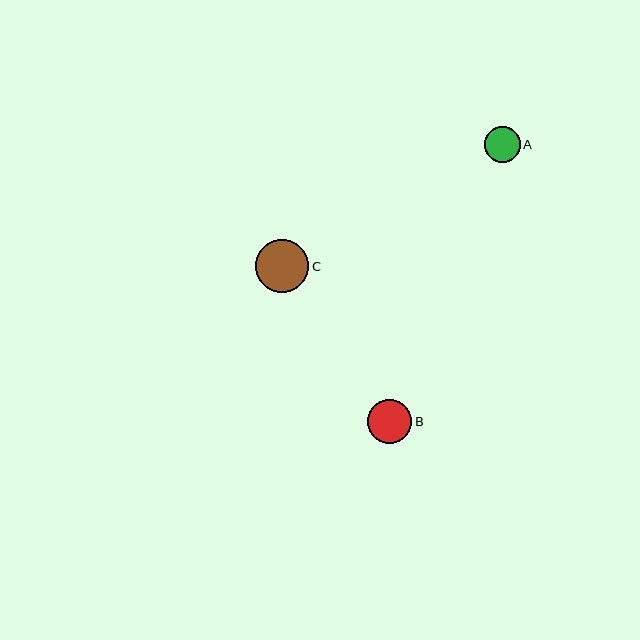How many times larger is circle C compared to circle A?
Circle C is approximately 1.5 times the size of circle A.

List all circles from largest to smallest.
From largest to smallest: C, B, A.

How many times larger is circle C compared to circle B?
Circle C is approximately 1.2 times the size of circle B.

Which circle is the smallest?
Circle A is the smallest with a size of approximately 35 pixels.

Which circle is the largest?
Circle C is the largest with a size of approximately 53 pixels.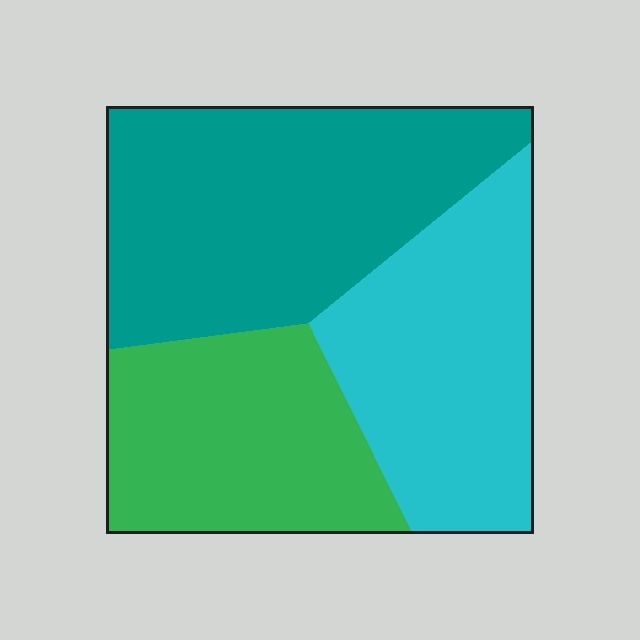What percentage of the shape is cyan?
Cyan takes up about one third (1/3) of the shape.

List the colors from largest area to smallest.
From largest to smallest: teal, cyan, green.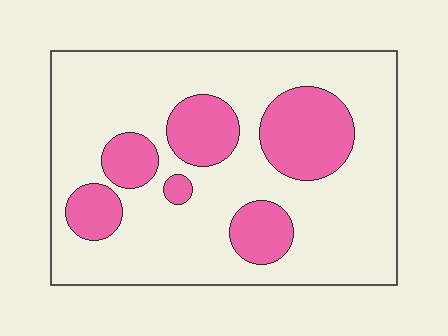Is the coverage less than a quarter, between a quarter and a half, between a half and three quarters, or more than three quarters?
Between a quarter and a half.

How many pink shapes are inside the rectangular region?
6.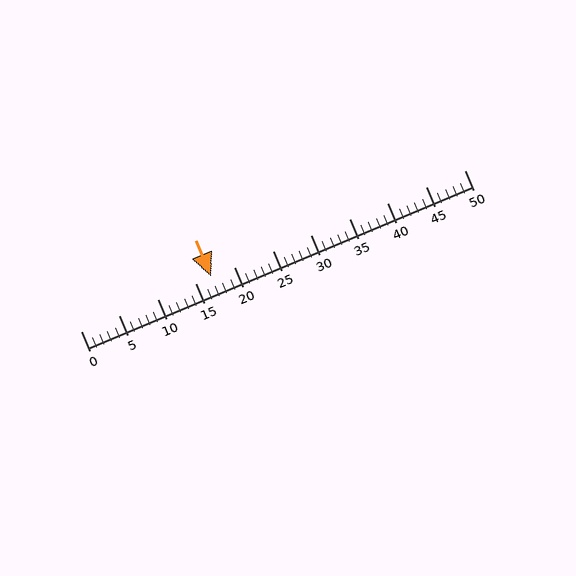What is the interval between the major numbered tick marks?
The major tick marks are spaced 5 units apart.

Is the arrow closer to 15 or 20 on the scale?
The arrow is closer to 15.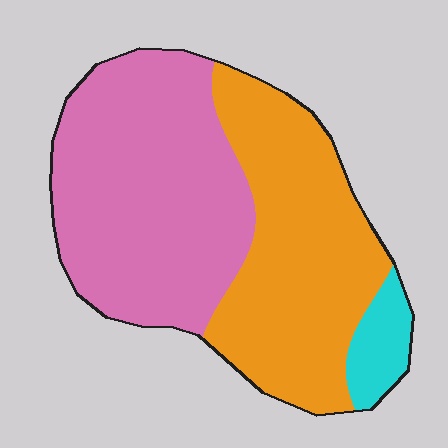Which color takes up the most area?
Pink, at roughly 50%.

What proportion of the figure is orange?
Orange covers roughly 45% of the figure.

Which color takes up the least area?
Cyan, at roughly 5%.